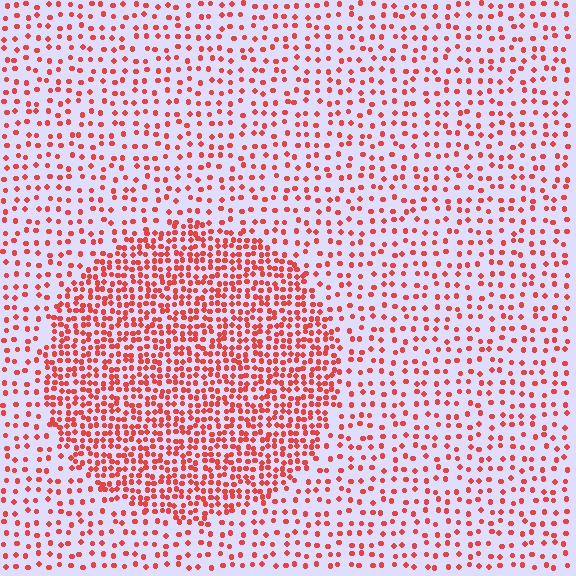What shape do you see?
I see a circle.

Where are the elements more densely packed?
The elements are more densely packed inside the circle boundary.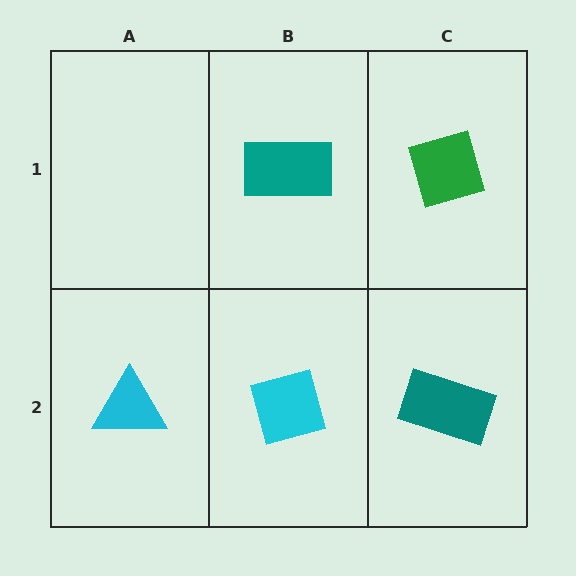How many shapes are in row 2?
3 shapes.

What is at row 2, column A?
A cyan triangle.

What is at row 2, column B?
A cyan square.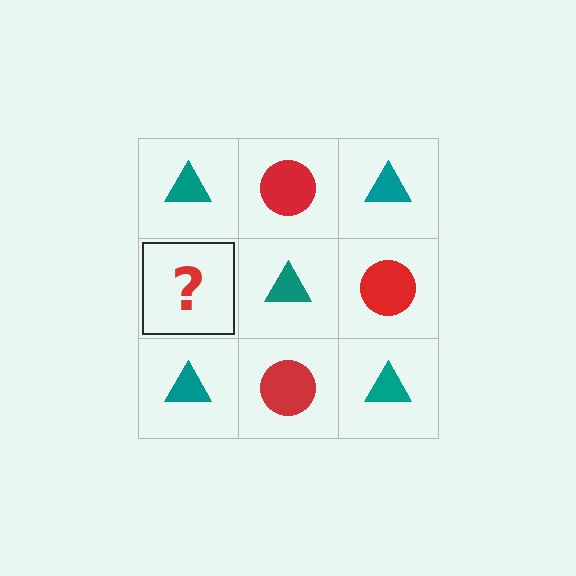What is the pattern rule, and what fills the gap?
The rule is that it alternates teal triangle and red circle in a checkerboard pattern. The gap should be filled with a red circle.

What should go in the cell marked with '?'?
The missing cell should contain a red circle.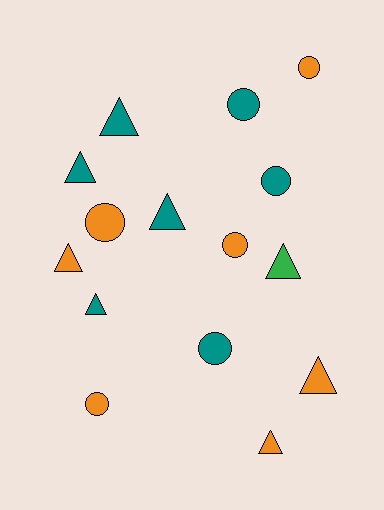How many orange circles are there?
There are 4 orange circles.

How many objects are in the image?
There are 15 objects.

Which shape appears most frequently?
Triangle, with 8 objects.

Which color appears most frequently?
Teal, with 7 objects.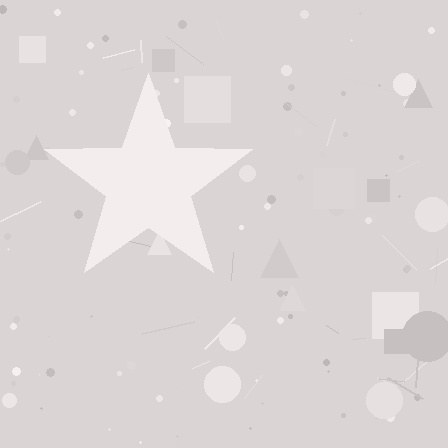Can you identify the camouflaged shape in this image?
The camouflaged shape is a star.